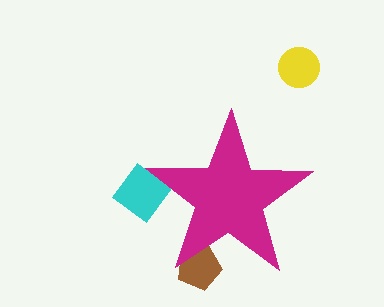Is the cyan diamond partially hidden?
Yes, the cyan diamond is partially hidden behind the magenta star.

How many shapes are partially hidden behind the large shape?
2 shapes are partially hidden.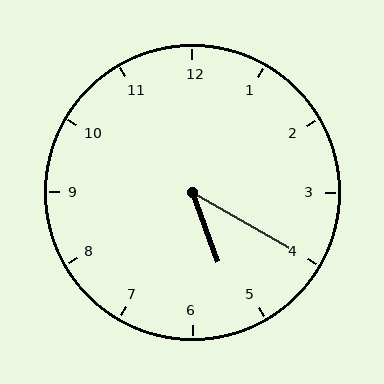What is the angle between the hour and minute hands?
Approximately 40 degrees.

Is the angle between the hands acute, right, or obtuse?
It is acute.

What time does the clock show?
5:20.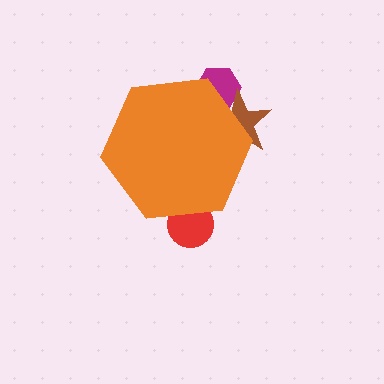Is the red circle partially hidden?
Yes, the red circle is partially hidden behind the orange hexagon.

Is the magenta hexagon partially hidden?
Yes, the magenta hexagon is partially hidden behind the orange hexagon.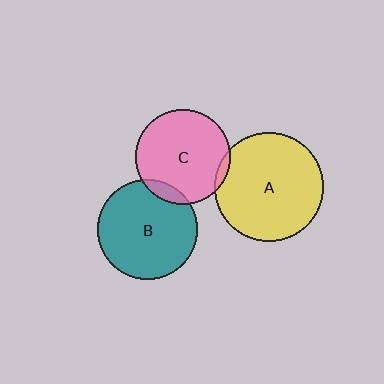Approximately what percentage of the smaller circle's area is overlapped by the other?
Approximately 5%.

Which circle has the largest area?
Circle A (yellow).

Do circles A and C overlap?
Yes.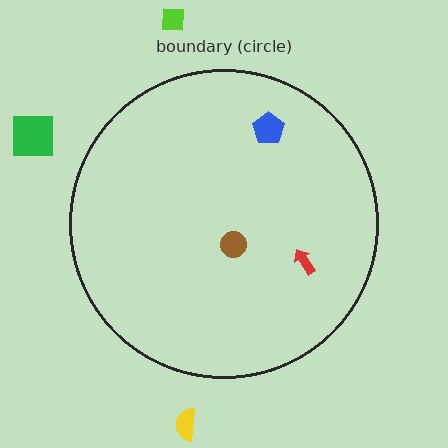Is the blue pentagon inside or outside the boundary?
Inside.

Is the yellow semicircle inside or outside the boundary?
Outside.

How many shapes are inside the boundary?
3 inside, 3 outside.